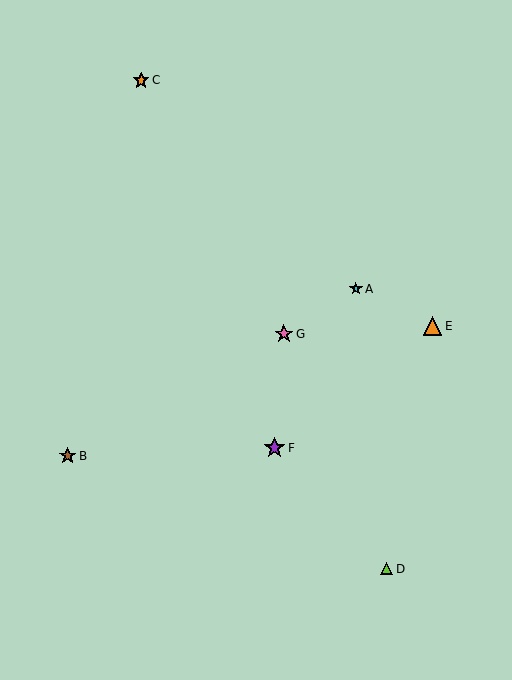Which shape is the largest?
The purple star (labeled F) is the largest.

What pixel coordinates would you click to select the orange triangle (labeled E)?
Click at (433, 326) to select the orange triangle E.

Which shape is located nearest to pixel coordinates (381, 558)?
The lime triangle (labeled D) at (387, 569) is nearest to that location.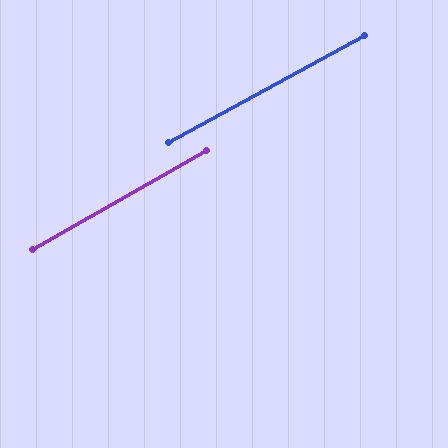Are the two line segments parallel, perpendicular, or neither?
Parallel — their directions differ by only 1.1°.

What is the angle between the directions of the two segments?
Approximately 1 degree.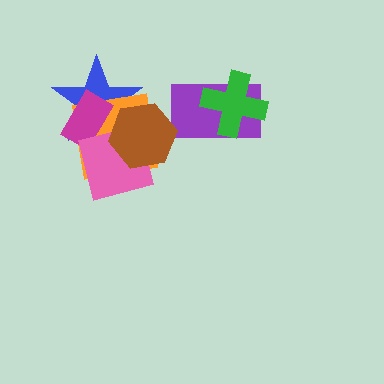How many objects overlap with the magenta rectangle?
2 objects overlap with the magenta rectangle.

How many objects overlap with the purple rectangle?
1 object overlaps with the purple rectangle.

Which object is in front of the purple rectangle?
The green cross is in front of the purple rectangle.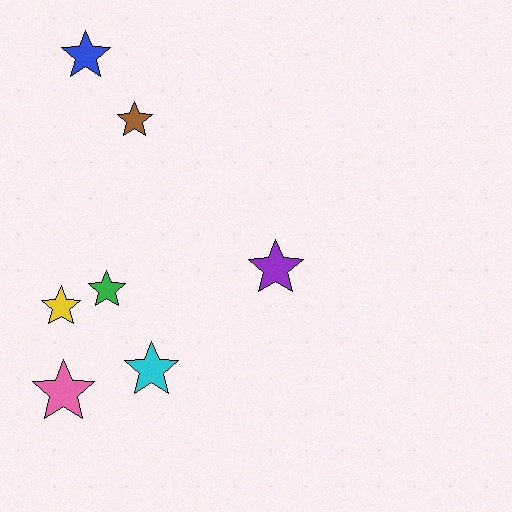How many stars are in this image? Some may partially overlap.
There are 7 stars.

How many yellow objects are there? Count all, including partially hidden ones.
There is 1 yellow object.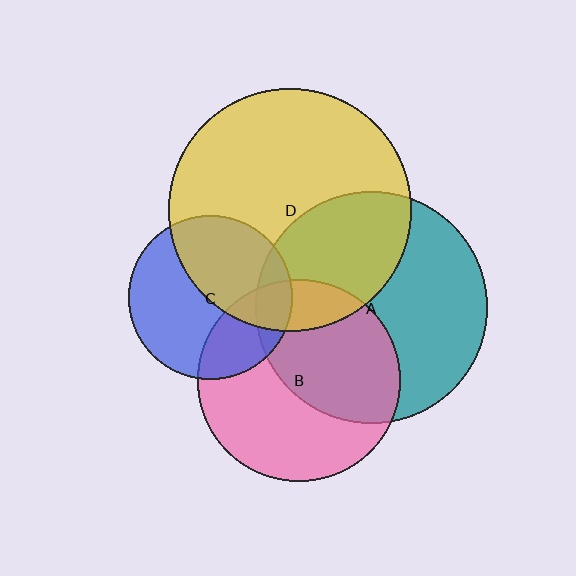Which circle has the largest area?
Circle D (yellow).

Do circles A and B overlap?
Yes.